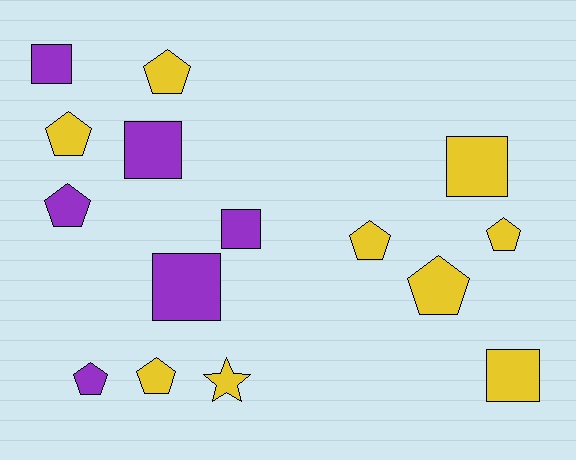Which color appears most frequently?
Yellow, with 9 objects.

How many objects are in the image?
There are 15 objects.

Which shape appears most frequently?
Pentagon, with 8 objects.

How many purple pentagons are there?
There are 2 purple pentagons.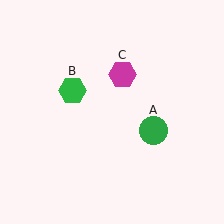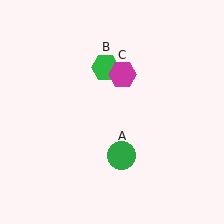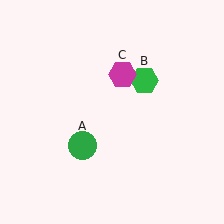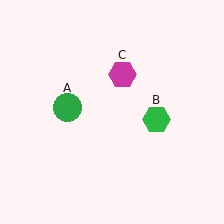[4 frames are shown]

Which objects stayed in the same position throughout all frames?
Magenta hexagon (object C) remained stationary.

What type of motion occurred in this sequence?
The green circle (object A), green hexagon (object B) rotated clockwise around the center of the scene.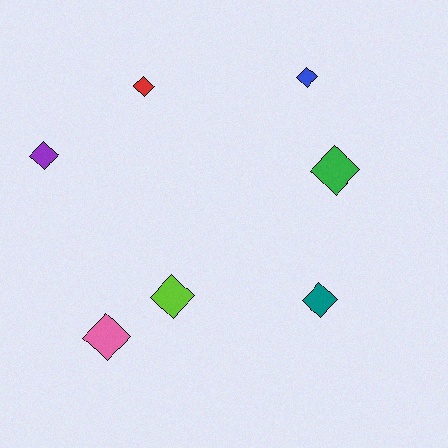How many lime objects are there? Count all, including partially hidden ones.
There is 1 lime object.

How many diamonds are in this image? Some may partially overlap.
There are 7 diamonds.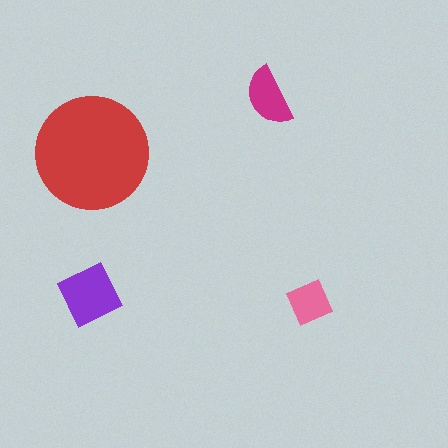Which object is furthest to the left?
The purple diamond is leftmost.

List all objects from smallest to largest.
The pink square, the magenta semicircle, the purple diamond, the red circle.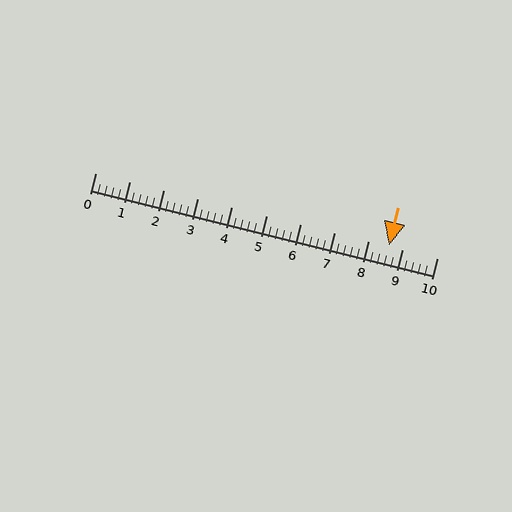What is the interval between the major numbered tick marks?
The major tick marks are spaced 1 units apart.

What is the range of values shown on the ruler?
The ruler shows values from 0 to 10.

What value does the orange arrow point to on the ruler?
The orange arrow points to approximately 8.6.